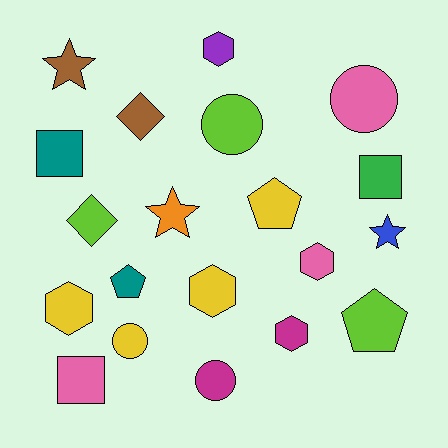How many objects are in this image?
There are 20 objects.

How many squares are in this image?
There are 3 squares.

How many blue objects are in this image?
There is 1 blue object.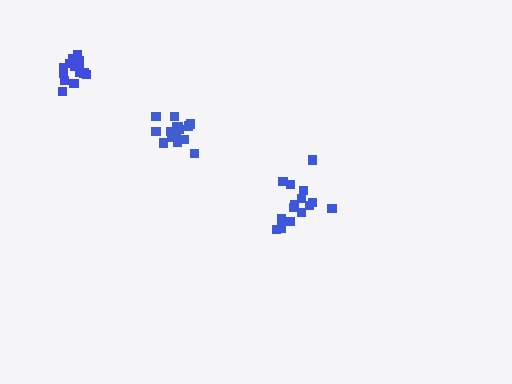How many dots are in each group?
Group 1: 14 dots, Group 2: 16 dots, Group 3: 15 dots (45 total).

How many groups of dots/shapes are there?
There are 3 groups.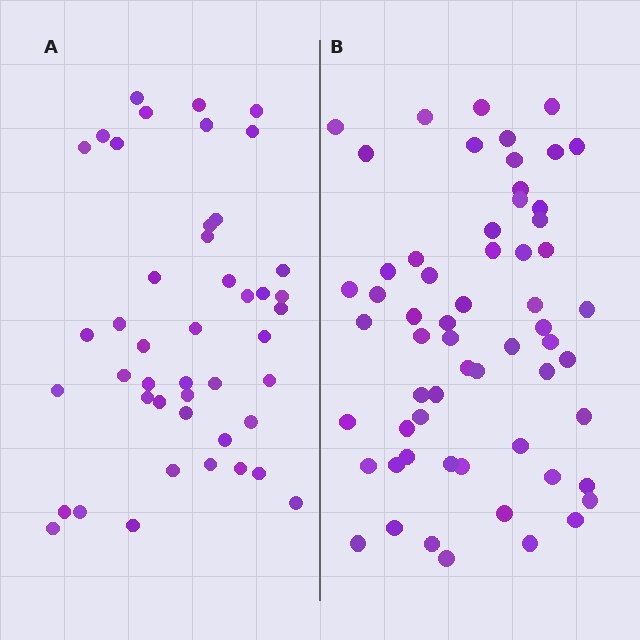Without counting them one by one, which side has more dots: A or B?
Region B (the right region) has more dots.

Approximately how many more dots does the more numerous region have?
Region B has approximately 15 more dots than region A.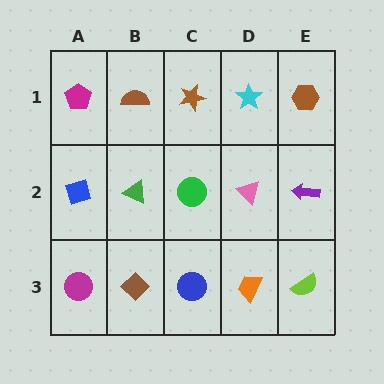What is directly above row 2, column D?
A cyan star.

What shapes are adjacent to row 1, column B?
A green triangle (row 2, column B), a magenta pentagon (row 1, column A), a brown star (row 1, column C).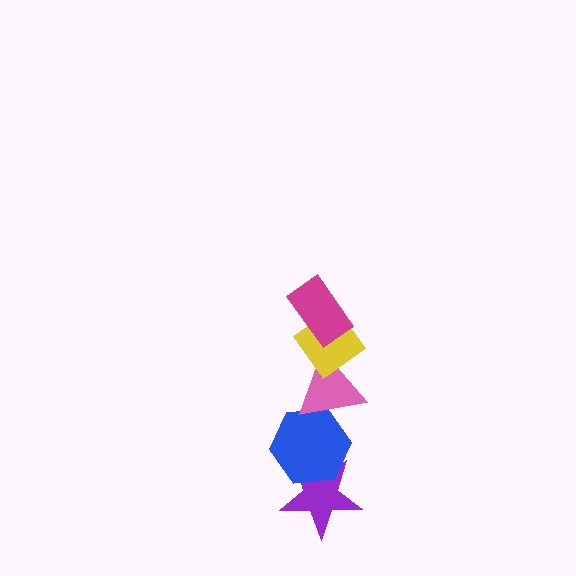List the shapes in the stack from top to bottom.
From top to bottom: the magenta rectangle, the yellow diamond, the pink triangle, the blue hexagon, the purple star.